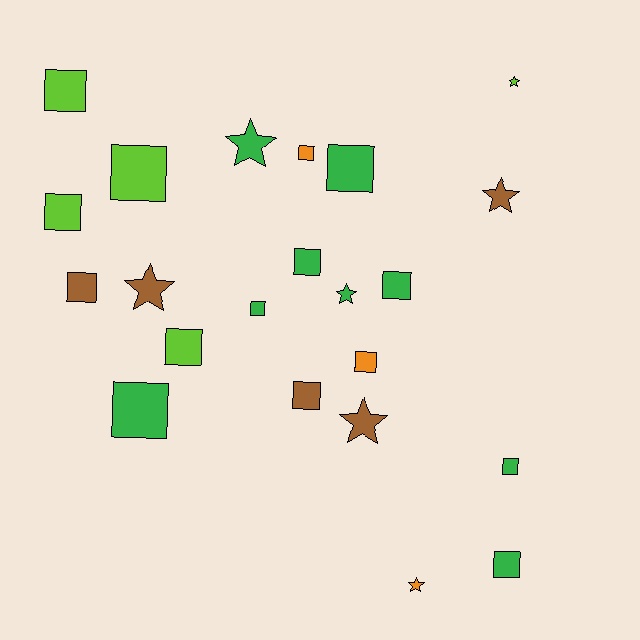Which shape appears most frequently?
Square, with 15 objects.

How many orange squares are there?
There are 2 orange squares.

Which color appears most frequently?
Green, with 9 objects.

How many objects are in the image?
There are 22 objects.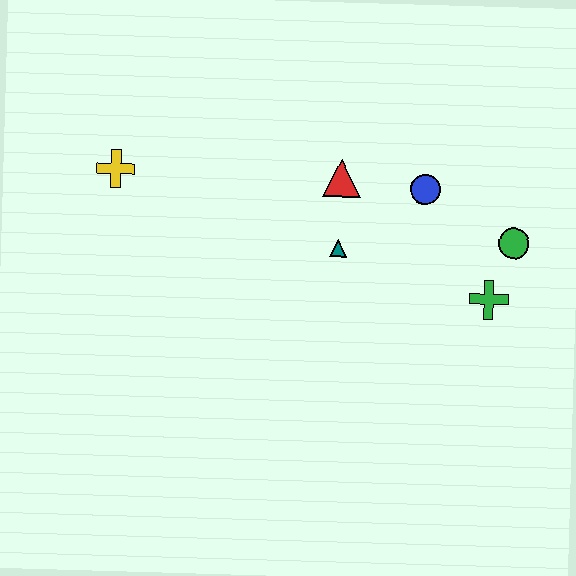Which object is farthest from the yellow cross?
The green circle is farthest from the yellow cross.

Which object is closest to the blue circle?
The red triangle is closest to the blue circle.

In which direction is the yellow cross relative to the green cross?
The yellow cross is to the left of the green cross.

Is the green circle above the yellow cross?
No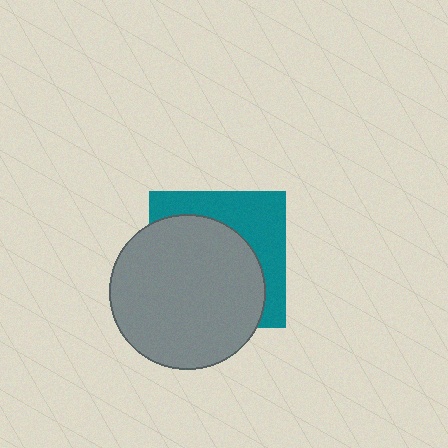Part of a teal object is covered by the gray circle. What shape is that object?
It is a square.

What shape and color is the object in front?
The object in front is a gray circle.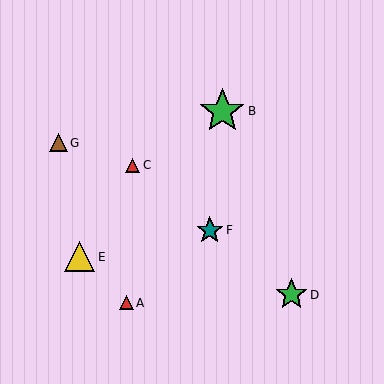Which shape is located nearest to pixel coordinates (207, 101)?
The green star (labeled B) at (222, 111) is nearest to that location.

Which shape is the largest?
The green star (labeled B) is the largest.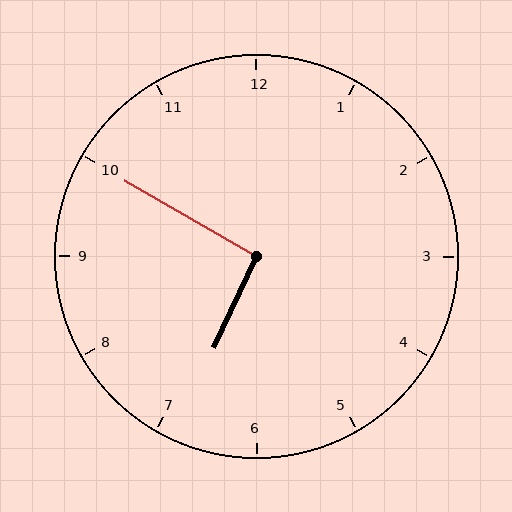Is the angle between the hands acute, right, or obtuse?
It is right.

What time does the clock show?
6:50.